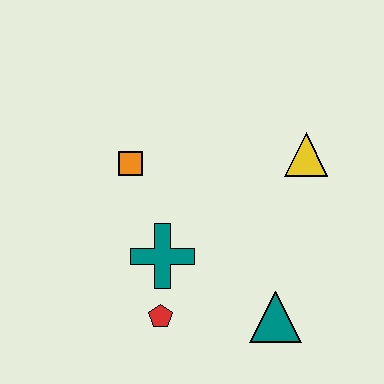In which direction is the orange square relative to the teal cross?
The orange square is above the teal cross.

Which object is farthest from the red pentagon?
The yellow triangle is farthest from the red pentagon.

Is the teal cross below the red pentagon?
No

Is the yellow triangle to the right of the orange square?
Yes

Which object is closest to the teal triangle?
The red pentagon is closest to the teal triangle.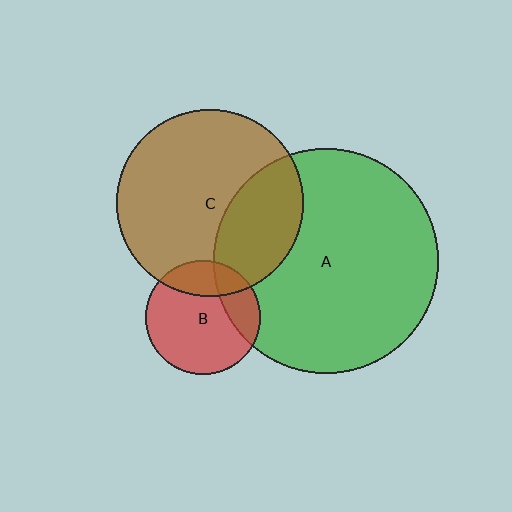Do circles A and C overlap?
Yes.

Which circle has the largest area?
Circle A (green).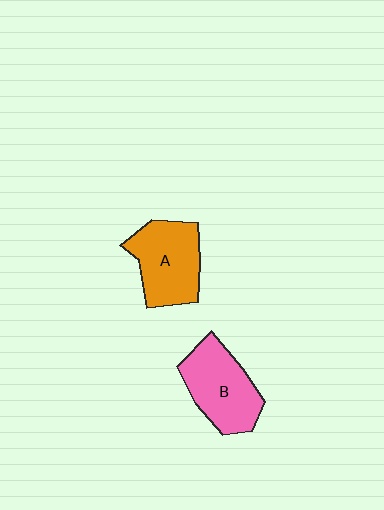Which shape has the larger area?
Shape B (pink).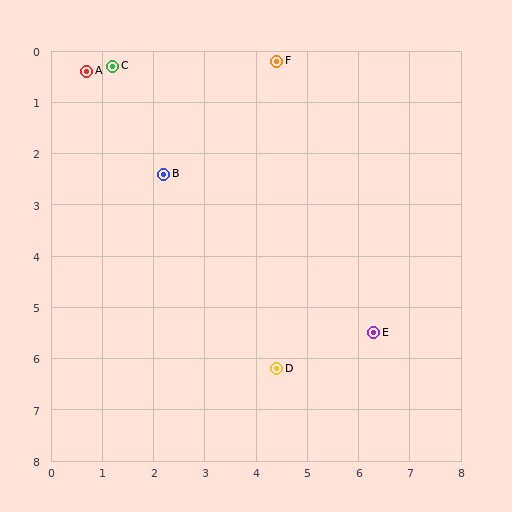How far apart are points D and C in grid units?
Points D and C are about 6.7 grid units apart.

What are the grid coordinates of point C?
Point C is at approximately (1.2, 0.3).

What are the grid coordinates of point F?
Point F is at approximately (4.4, 0.2).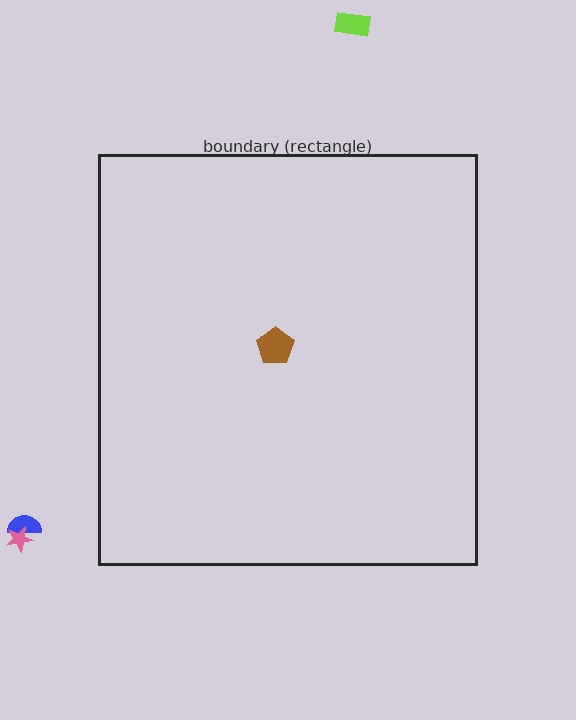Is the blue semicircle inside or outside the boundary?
Outside.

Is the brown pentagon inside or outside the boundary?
Inside.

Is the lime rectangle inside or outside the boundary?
Outside.